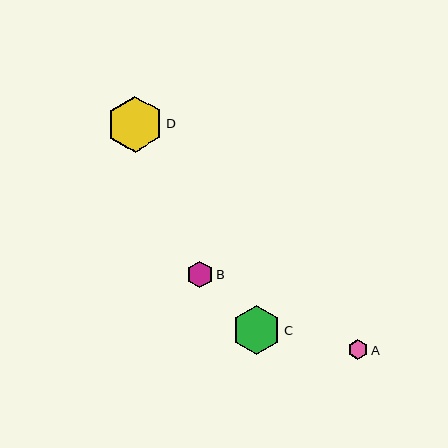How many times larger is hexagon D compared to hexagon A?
Hexagon D is approximately 2.8 times the size of hexagon A.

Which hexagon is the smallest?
Hexagon A is the smallest with a size of approximately 20 pixels.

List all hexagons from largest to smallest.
From largest to smallest: D, C, B, A.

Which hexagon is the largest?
Hexagon D is the largest with a size of approximately 56 pixels.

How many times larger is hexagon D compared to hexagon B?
Hexagon D is approximately 2.1 times the size of hexagon B.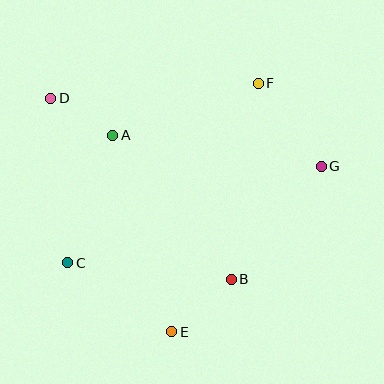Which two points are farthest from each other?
Points D and G are farthest from each other.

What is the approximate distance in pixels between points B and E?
The distance between B and E is approximately 79 pixels.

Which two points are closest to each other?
Points A and D are closest to each other.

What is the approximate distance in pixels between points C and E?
The distance between C and E is approximately 125 pixels.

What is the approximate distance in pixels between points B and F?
The distance between B and F is approximately 198 pixels.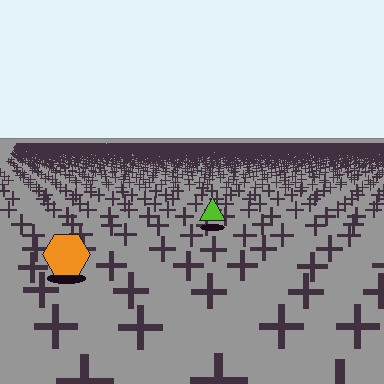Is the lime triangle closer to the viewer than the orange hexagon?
No. The orange hexagon is closer — you can tell from the texture gradient: the ground texture is coarser near it.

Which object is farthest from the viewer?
The lime triangle is farthest from the viewer. It appears smaller and the ground texture around it is denser.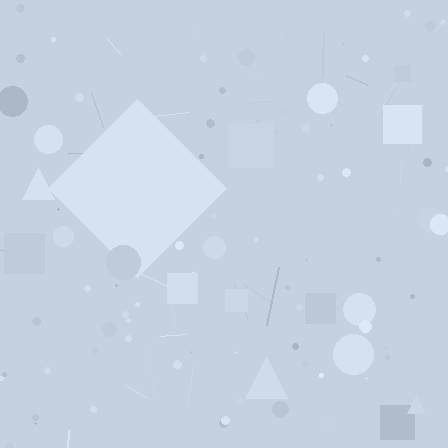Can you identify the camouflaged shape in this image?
The camouflaged shape is a diamond.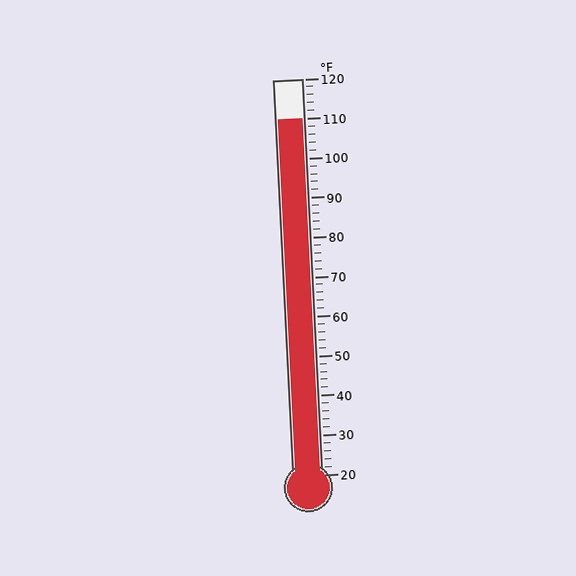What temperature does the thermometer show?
The thermometer shows approximately 110°F.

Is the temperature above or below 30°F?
The temperature is above 30°F.